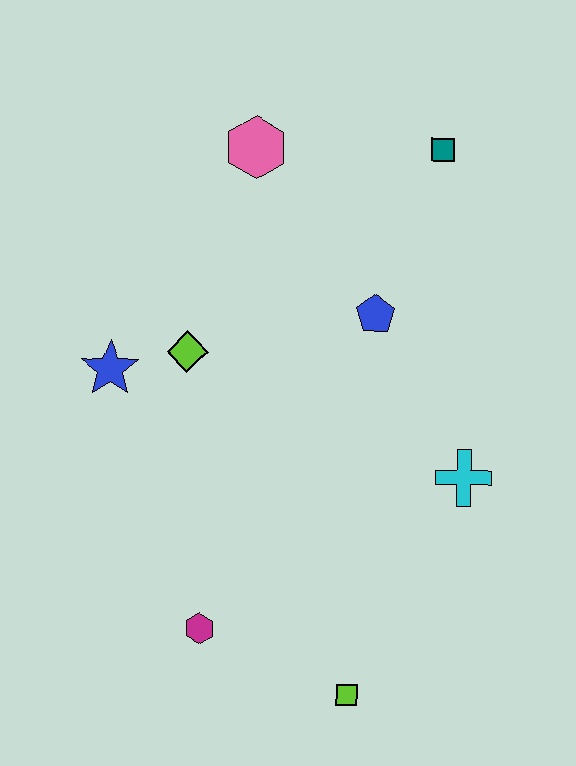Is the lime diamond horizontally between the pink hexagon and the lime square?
No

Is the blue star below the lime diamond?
Yes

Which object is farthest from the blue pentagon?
The lime square is farthest from the blue pentagon.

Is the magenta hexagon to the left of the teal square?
Yes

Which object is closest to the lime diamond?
The blue star is closest to the lime diamond.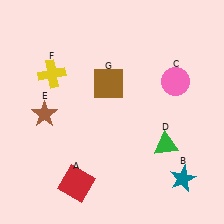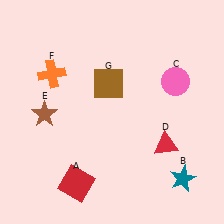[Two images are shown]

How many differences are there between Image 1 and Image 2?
There are 2 differences between the two images.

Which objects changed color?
D changed from green to red. F changed from yellow to orange.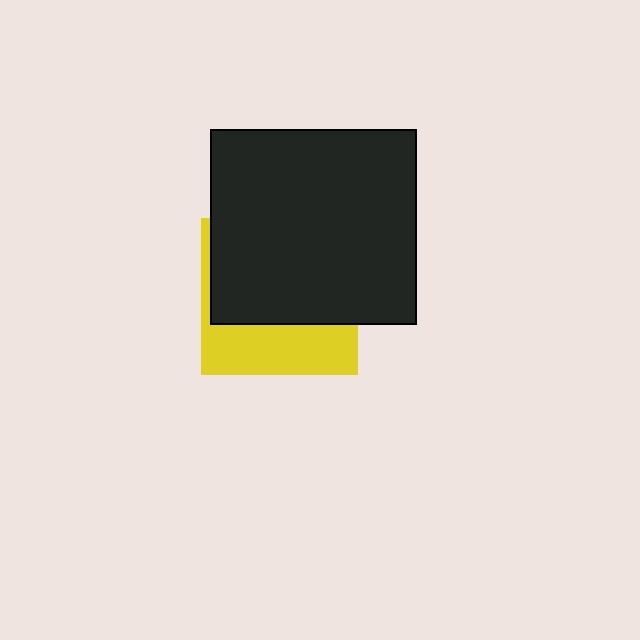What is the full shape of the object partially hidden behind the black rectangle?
The partially hidden object is a yellow square.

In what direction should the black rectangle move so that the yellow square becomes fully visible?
The black rectangle should move up. That is the shortest direction to clear the overlap and leave the yellow square fully visible.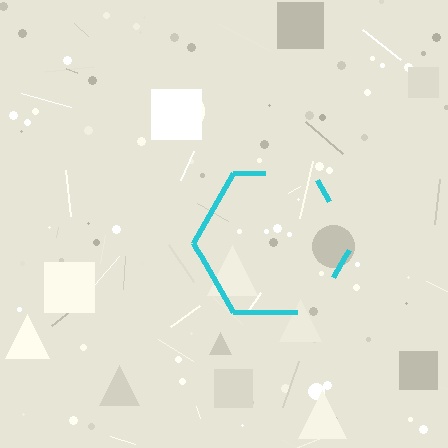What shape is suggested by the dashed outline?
The dashed outline suggests a hexagon.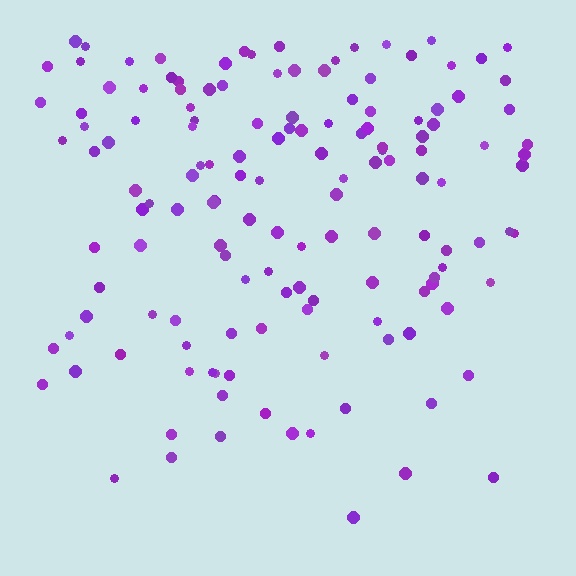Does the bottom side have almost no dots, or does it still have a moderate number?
Still a moderate number, just noticeably fewer than the top.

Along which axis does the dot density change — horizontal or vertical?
Vertical.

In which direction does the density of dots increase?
From bottom to top, with the top side densest.